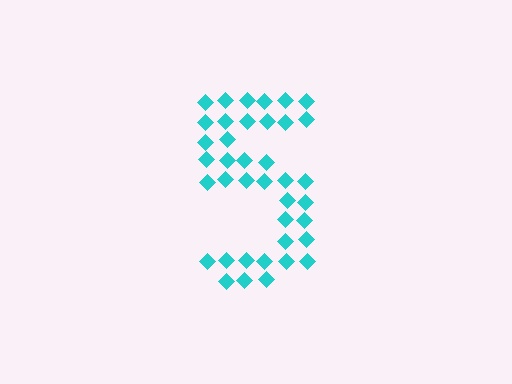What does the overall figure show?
The overall figure shows the digit 5.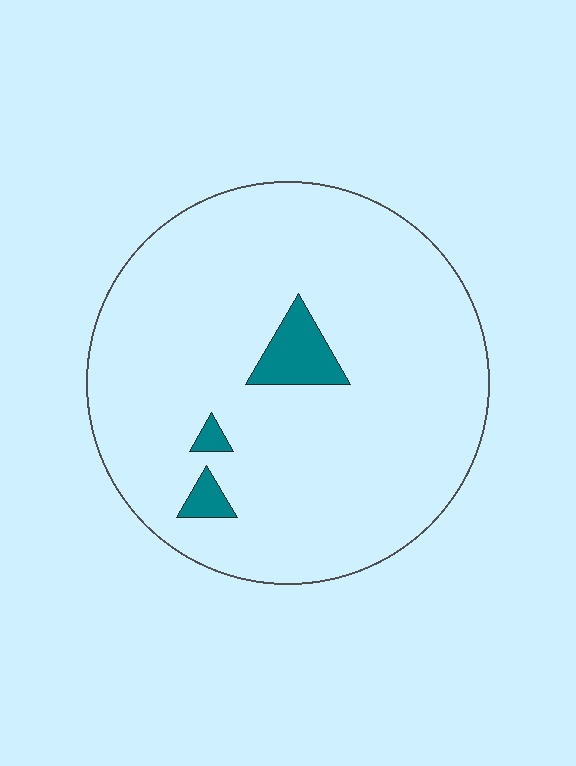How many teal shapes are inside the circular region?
3.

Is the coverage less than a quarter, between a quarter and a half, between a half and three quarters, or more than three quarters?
Less than a quarter.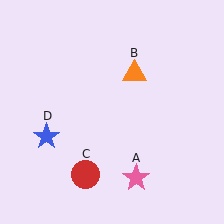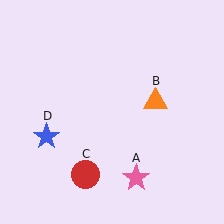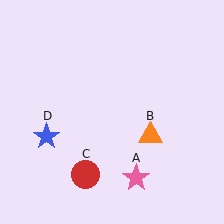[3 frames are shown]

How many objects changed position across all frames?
1 object changed position: orange triangle (object B).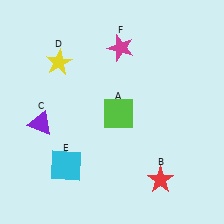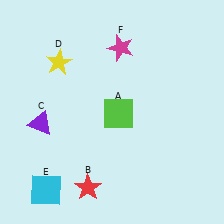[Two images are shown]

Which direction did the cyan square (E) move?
The cyan square (E) moved down.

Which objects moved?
The objects that moved are: the red star (B), the cyan square (E).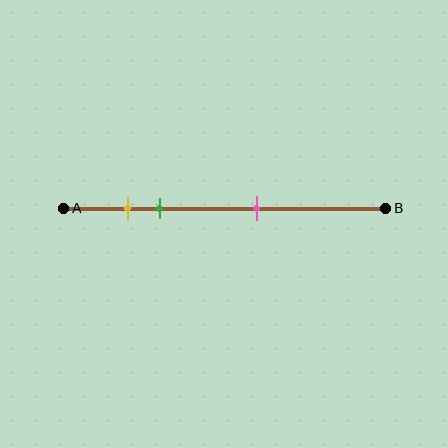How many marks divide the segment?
There are 3 marks dividing the segment.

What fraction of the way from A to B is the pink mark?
The pink mark is approximately 60% (0.6) of the way from A to B.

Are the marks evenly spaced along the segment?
No, the marks are not evenly spaced.